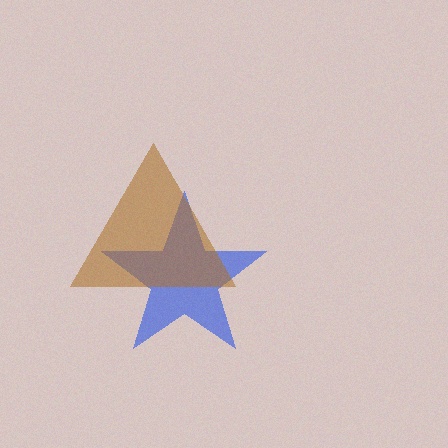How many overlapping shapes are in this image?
There are 2 overlapping shapes in the image.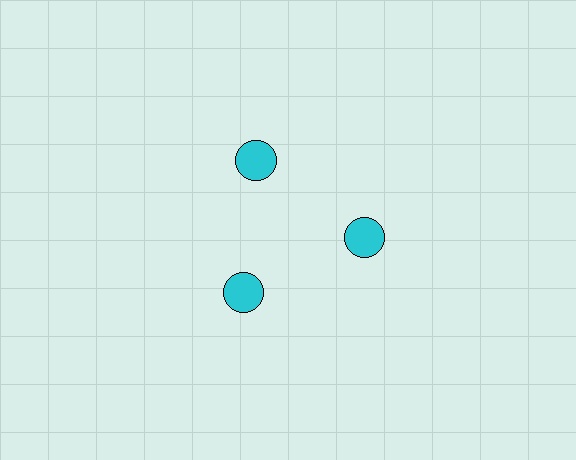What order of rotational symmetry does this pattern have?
This pattern has 3-fold rotational symmetry.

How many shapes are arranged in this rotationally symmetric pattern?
There are 3 shapes, arranged in 3 groups of 1.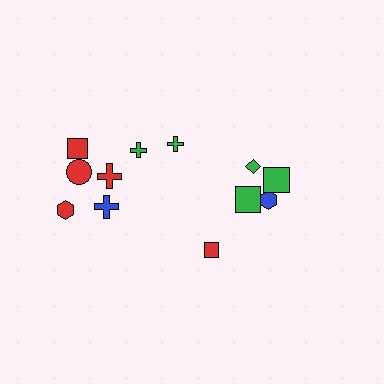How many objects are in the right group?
There are 5 objects.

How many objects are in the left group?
There are 7 objects.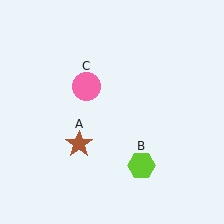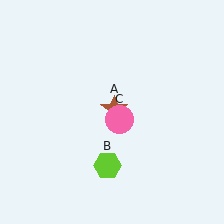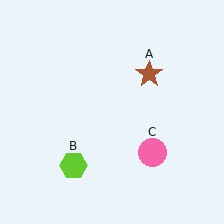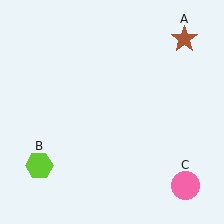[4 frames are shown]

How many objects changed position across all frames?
3 objects changed position: brown star (object A), lime hexagon (object B), pink circle (object C).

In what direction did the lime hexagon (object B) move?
The lime hexagon (object B) moved left.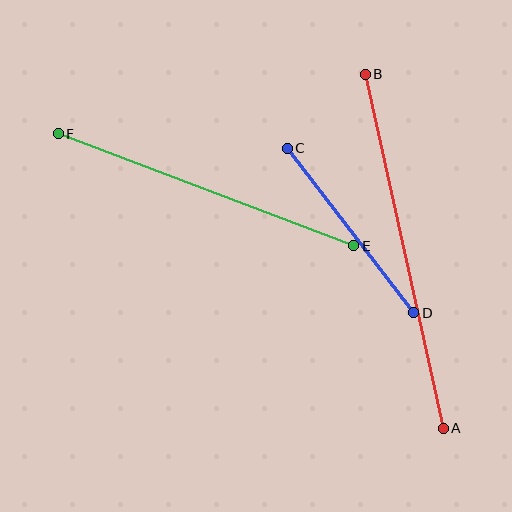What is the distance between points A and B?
The distance is approximately 363 pixels.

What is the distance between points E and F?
The distance is approximately 316 pixels.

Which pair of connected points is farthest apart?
Points A and B are farthest apart.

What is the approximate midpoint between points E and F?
The midpoint is at approximately (206, 190) pixels.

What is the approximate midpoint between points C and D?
The midpoint is at approximately (350, 230) pixels.